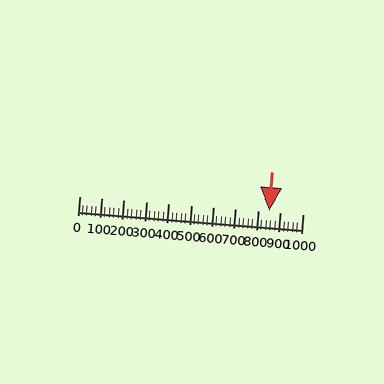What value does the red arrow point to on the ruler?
The red arrow points to approximately 849.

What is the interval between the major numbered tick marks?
The major tick marks are spaced 100 units apart.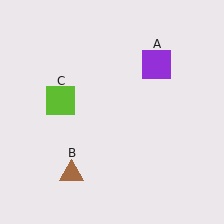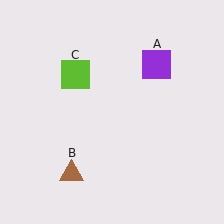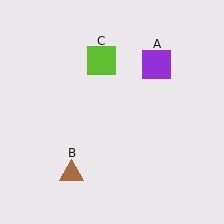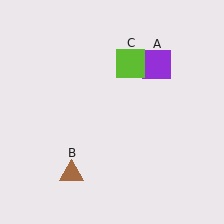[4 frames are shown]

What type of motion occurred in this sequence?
The lime square (object C) rotated clockwise around the center of the scene.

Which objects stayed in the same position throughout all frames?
Purple square (object A) and brown triangle (object B) remained stationary.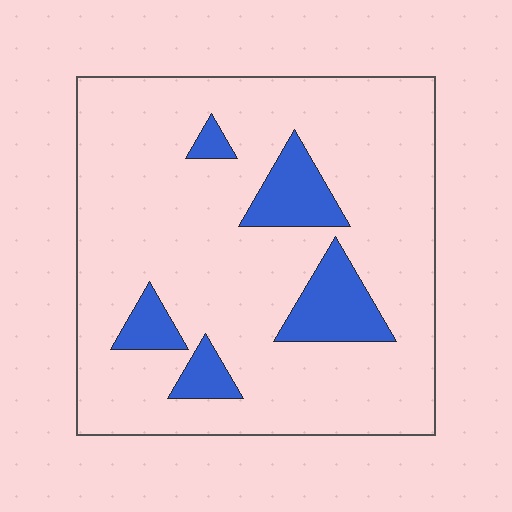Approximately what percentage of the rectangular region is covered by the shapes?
Approximately 15%.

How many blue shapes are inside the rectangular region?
5.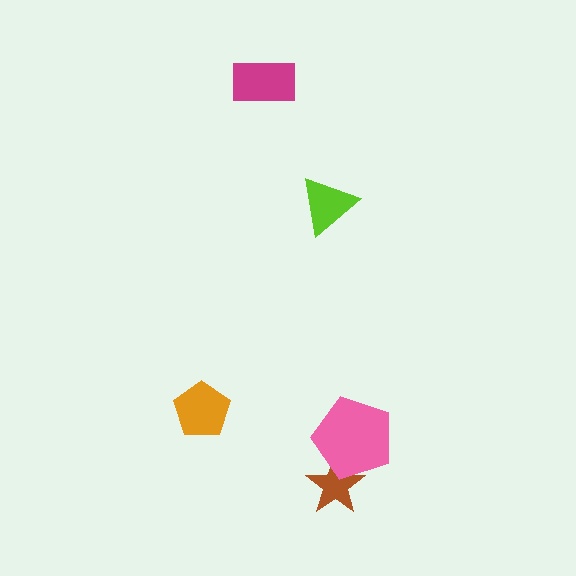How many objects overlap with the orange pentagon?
0 objects overlap with the orange pentagon.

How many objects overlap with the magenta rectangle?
0 objects overlap with the magenta rectangle.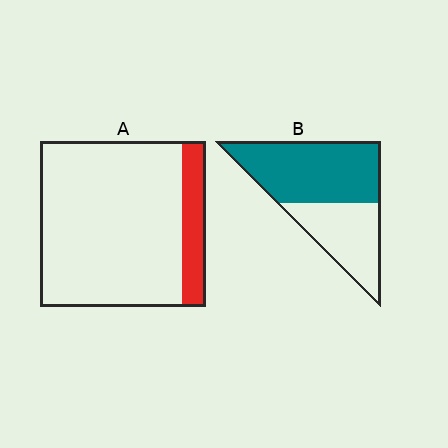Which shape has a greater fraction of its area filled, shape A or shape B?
Shape B.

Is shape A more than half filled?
No.